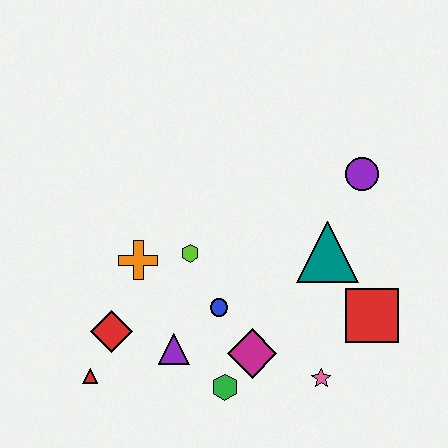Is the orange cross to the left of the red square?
Yes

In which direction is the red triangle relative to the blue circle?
The red triangle is to the left of the blue circle.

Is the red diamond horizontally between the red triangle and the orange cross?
Yes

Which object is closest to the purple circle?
The teal triangle is closest to the purple circle.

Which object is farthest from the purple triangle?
The purple circle is farthest from the purple triangle.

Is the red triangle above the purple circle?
No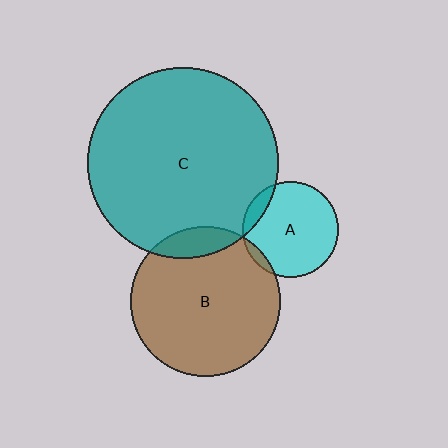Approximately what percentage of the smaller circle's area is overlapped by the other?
Approximately 10%.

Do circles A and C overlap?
Yes.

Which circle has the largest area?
Circle C (teal).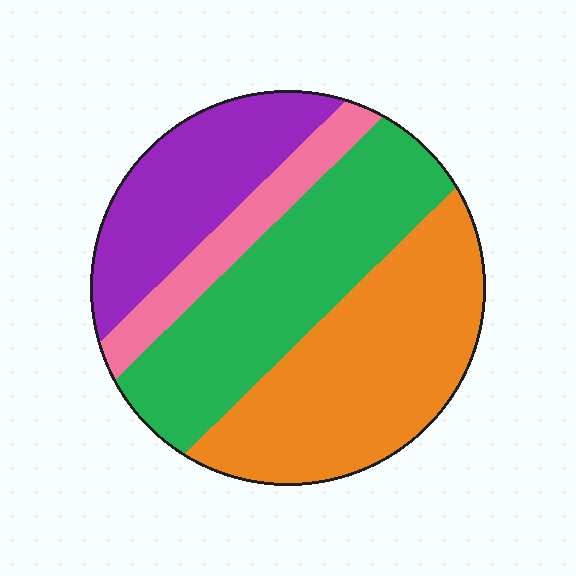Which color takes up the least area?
Pink, at roughly 10%.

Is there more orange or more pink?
Orange.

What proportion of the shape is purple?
Purple covers about 20% of the shape.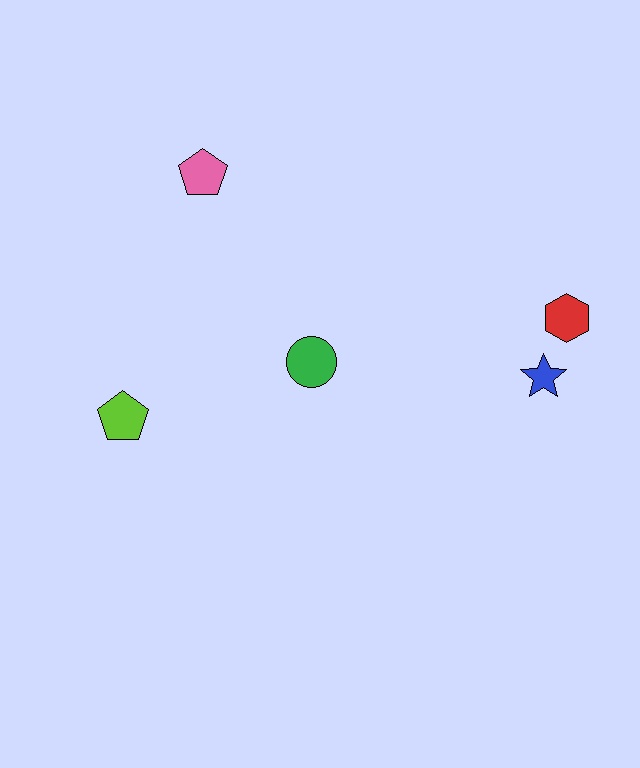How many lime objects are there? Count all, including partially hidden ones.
There is 1 lime object.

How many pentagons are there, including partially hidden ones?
There are 2 pentagons.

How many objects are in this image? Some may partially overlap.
There are 5 objects.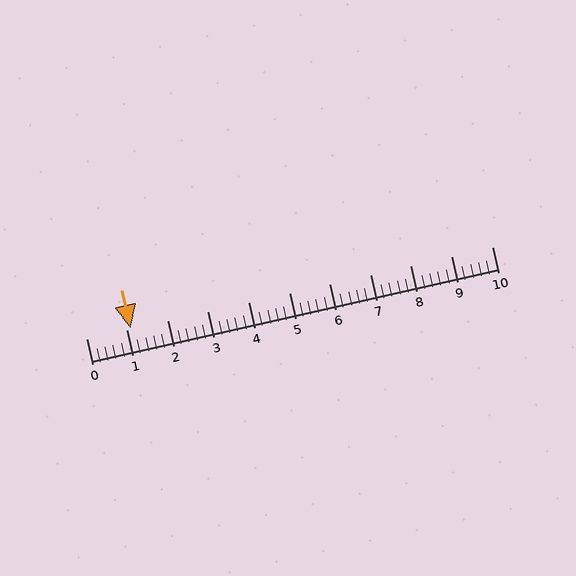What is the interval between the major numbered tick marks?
The major tick marks are spaced 1 units apart.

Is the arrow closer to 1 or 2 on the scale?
The arrow is closer to 1.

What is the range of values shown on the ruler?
The ruler shows values from 0 to 10.